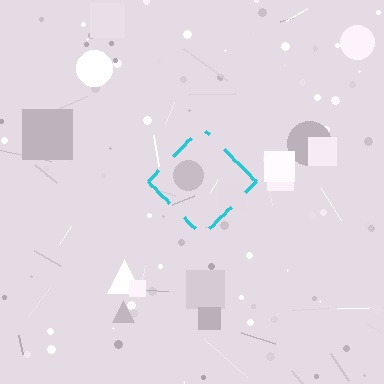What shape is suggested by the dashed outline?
The dashed outline suggests a diamond.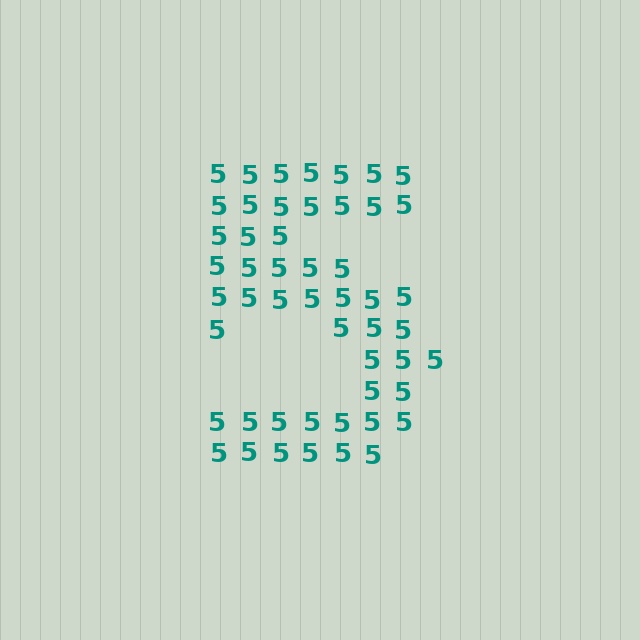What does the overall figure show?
The overall figure shows the digit 5.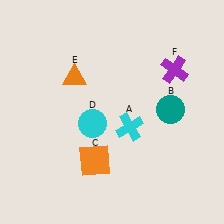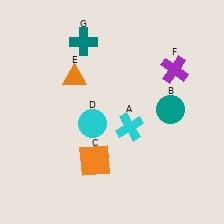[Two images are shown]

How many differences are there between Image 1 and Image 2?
There is 1 difference between the two images.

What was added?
A teal cross (G) was added in Image 2.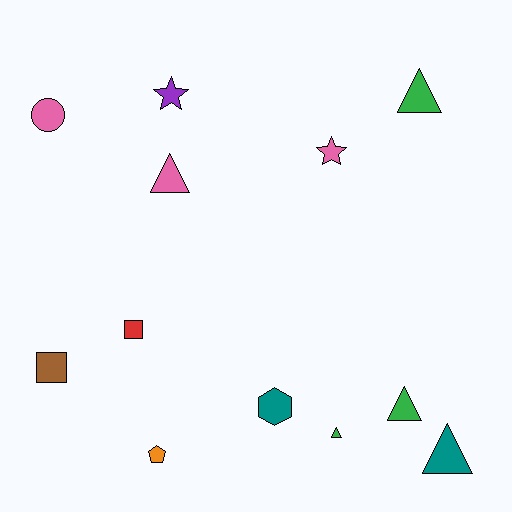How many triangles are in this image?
There are 5 triangles.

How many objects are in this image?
There are 12 objects.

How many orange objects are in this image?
There is 1 orange object.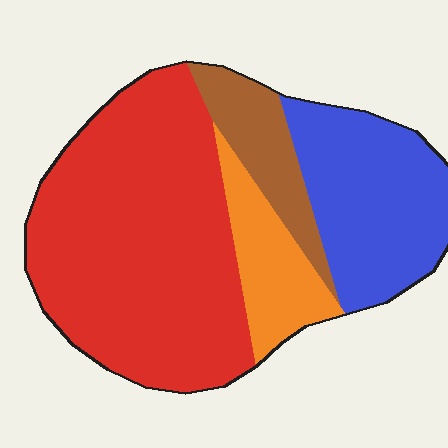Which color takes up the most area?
Red, at roughly 55%.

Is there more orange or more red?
Red.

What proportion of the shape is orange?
Orange takes up about one eighth (1/8) of the shape.